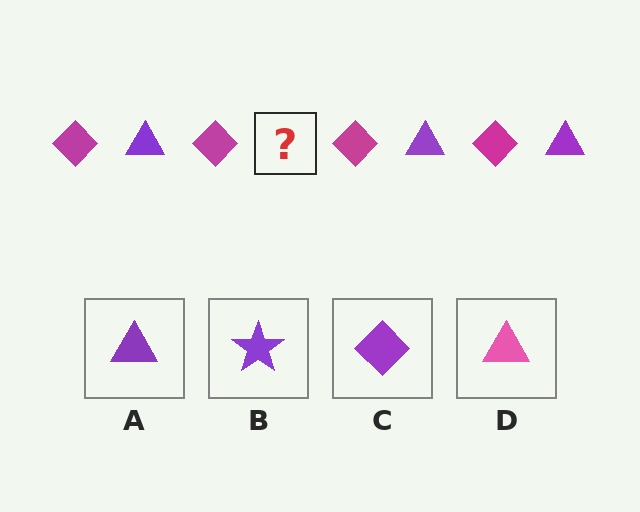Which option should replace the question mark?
Option A.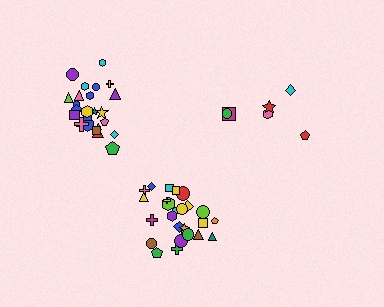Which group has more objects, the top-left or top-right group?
The top-left group.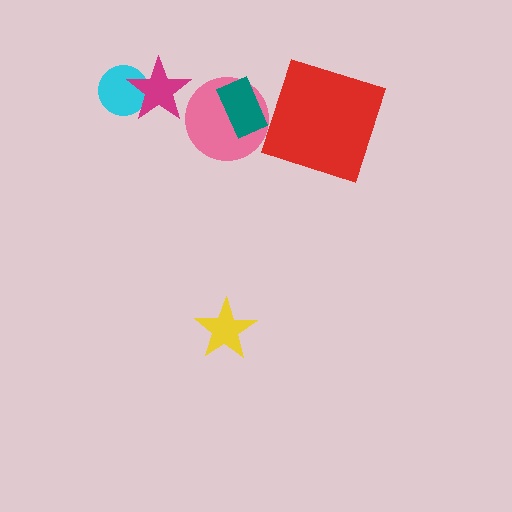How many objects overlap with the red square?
0 objects overlap with the red square.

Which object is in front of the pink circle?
The teal rectangle is in front of the pink circle.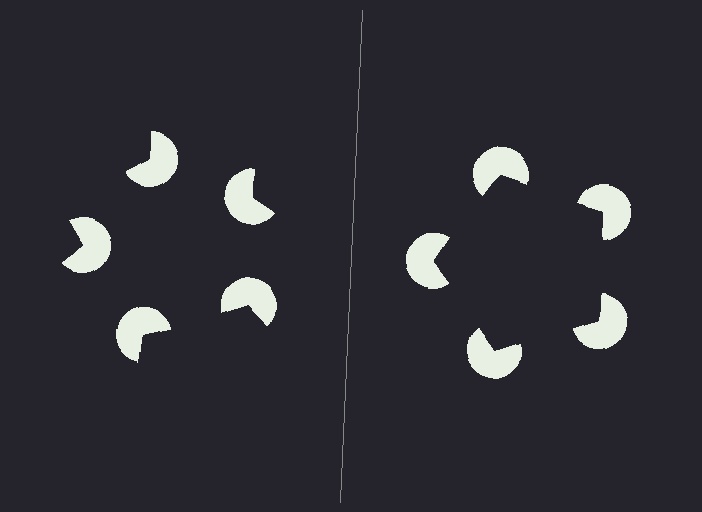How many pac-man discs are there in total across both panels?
10 — 5 on each side.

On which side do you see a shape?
An illusory pentagon appears on the right side. On the left side the wedge cuts are rotated, so no coherent shape forms.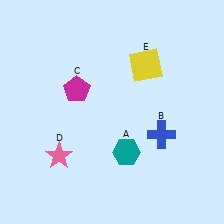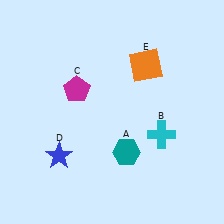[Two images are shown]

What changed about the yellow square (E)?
In Image 1, E is yellow. In Image 2, it changed to orange.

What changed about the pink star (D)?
In Image 1, D is pink. In Image 2, it changed to blue.